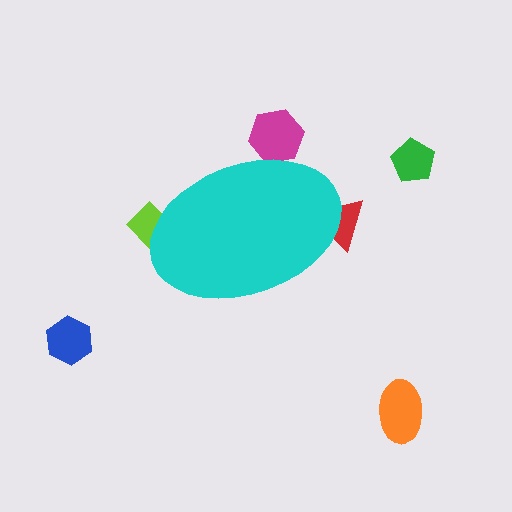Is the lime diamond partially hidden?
Yes, the lime diamond is partially hidden behind the cyan ellipse.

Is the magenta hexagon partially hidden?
Yes, the magenta hexagon is partially hidden behind the cyan ellipse.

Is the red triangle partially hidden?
Yes, the red triangle is partially hidden behind the cyan ellipse.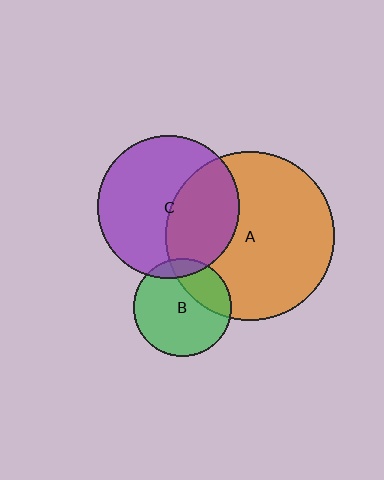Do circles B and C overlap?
Yes.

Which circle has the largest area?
Circle A (orange).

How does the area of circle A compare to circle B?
Approximately 3.0 times.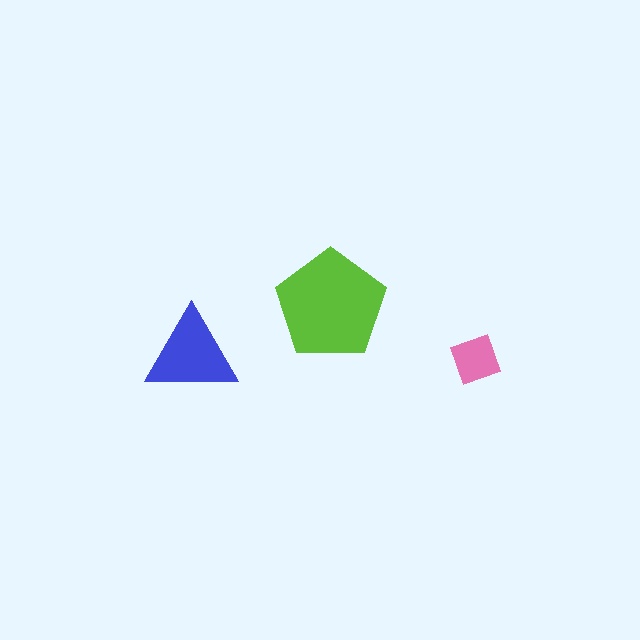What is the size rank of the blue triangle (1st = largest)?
2nd.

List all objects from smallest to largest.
The pink square, the blue triangle, the lime pentagon.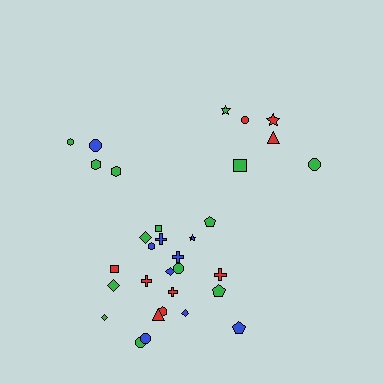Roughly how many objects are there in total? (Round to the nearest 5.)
Roughly 30 objects in total.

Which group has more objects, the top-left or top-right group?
The top-right group.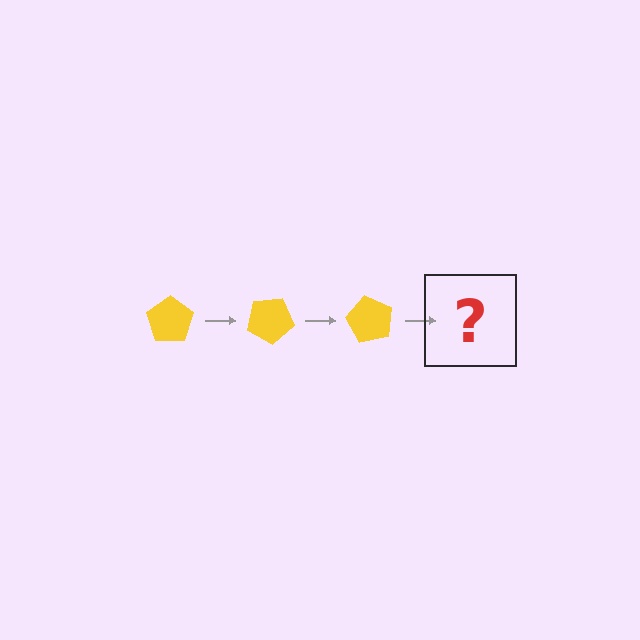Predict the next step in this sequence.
The next step is a yellow pentagon rotated 90 degrees.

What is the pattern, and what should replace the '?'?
The pattern is that the pentagon rotates 30 degrees each step. The '?' should be a yellow pentagon rotated 90 degrees.